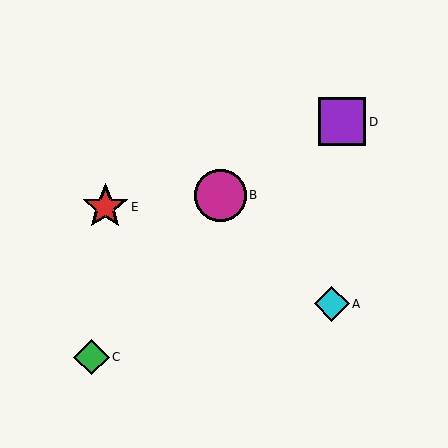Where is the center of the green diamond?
The center of the green diamond is at (91, 357).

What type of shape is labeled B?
Shape B is a magenta circle.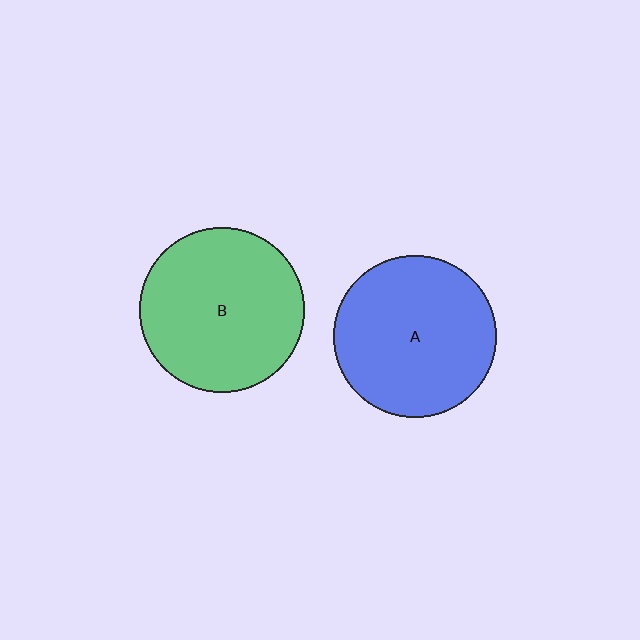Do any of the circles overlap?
No, none of the circles overlap.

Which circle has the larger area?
Circle B (green).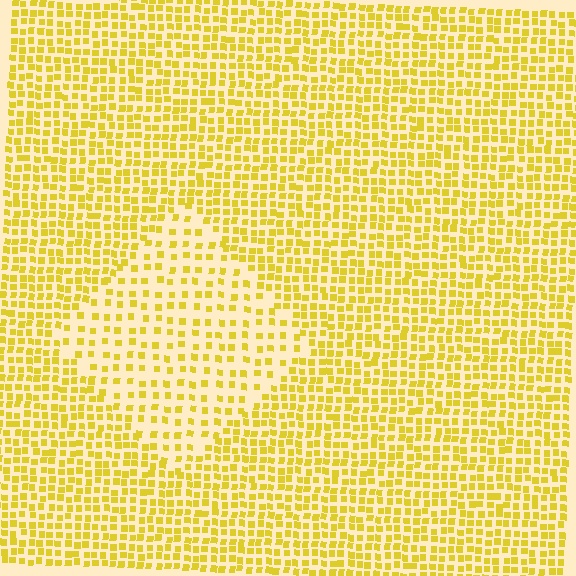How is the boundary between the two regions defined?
The boundary is defined by a change in element density (approximately 1.9x ratio). All elements are the same color, size, and shape.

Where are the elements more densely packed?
The elements are more densely packed outside the diamond boundary.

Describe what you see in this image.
The image contains small yellow elements arranged at two different densities. A diamond-shaped region is visible where the elements are less densely packed than the surrounding area.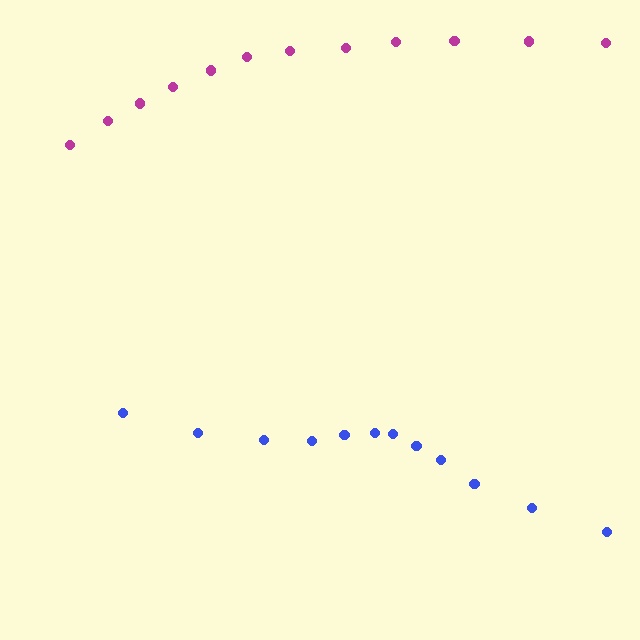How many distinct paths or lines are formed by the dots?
There are 2 distinct paths.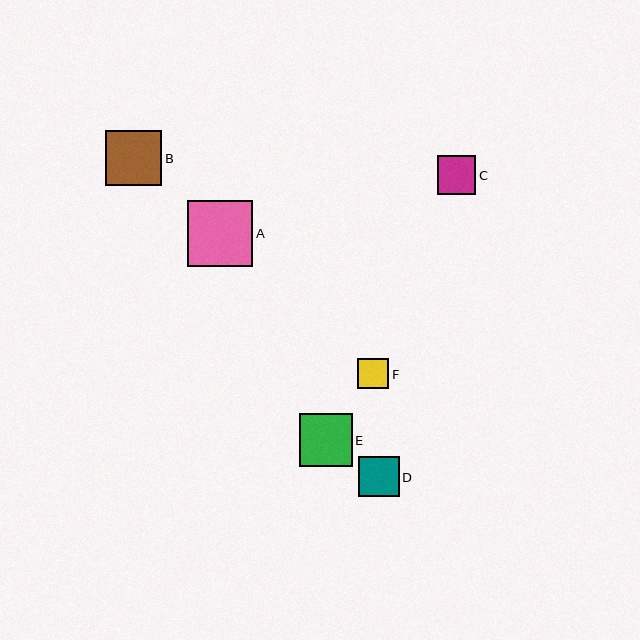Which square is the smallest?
Square F is the smallest with a size of approximately 31 pixels.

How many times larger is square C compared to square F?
Square C is approximately 1.3 times the size of square F.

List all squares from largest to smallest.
From largest to smallest: A, B, E, D, C, F.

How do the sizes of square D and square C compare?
Square D and square C are approximately the same size.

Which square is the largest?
Square A is the largest with a size of approximately 65 pixels.